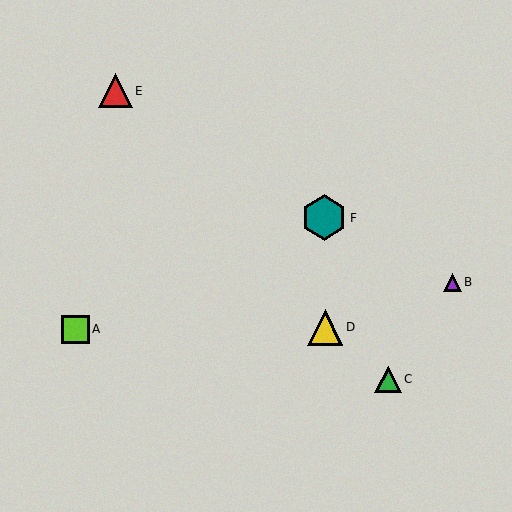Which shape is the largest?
The teal hexagon (labeled F) is the largest.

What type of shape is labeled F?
Shape F is a teal hexagon.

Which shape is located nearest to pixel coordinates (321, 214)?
The teal hexagon (labeled F) at (324, 218) is nearest to that location.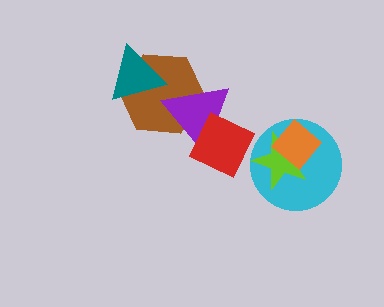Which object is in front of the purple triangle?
The red diamond is in front of the purple triangle.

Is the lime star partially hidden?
Yes, it is partially covered by another shape.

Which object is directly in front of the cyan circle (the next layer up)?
The lime star is directly in front of the cyan circle.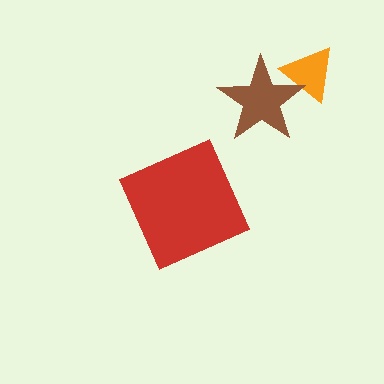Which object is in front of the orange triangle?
The brown star is in front of the orange triangle.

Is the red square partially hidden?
No, no other shape covers it.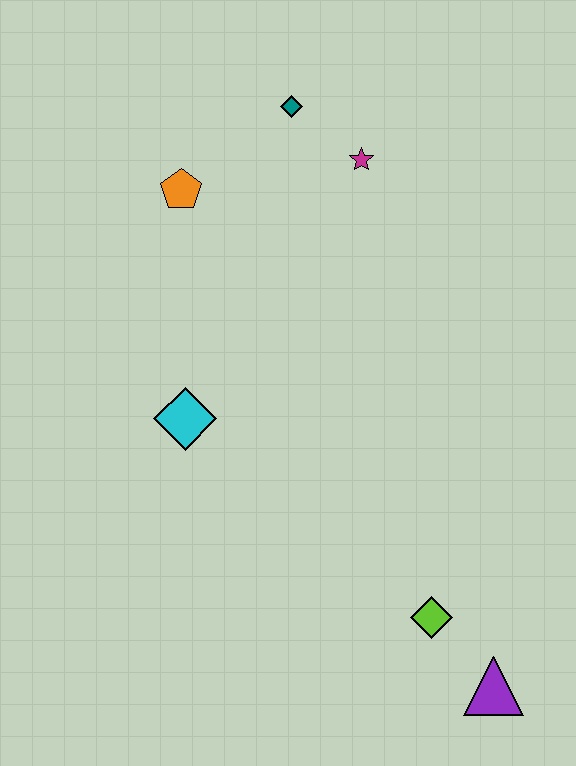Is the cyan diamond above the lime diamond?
Yes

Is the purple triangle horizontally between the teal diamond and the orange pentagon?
No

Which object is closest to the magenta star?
The teal diamond is closest to the magenta star.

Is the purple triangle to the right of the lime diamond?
Yes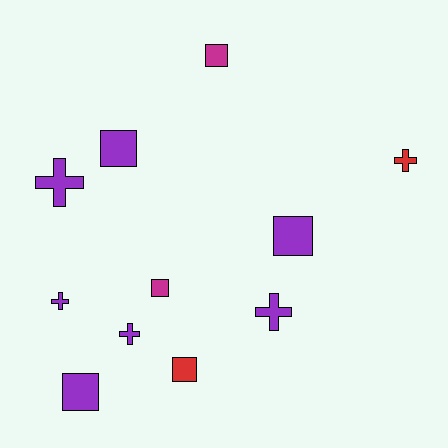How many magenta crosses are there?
There are no magenta crosses.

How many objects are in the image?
There are 11 objects.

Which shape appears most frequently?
Square, with 6 objects.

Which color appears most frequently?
Purple, with 7 objects.